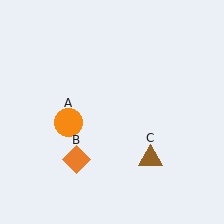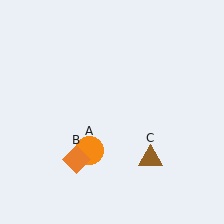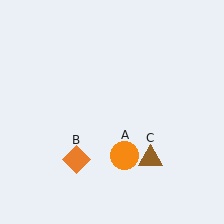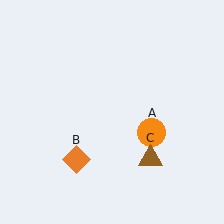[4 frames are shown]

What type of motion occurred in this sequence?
The orange circle (object A) rotated counterclockwise around the center of the scene.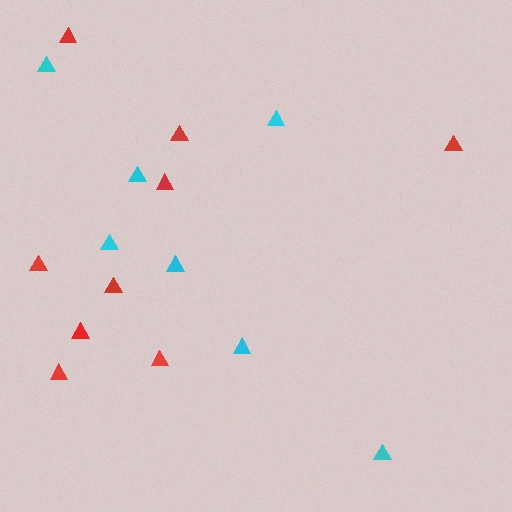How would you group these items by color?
There are 2 groups: one group of red triangles (9) and one group of cyan triangles (7).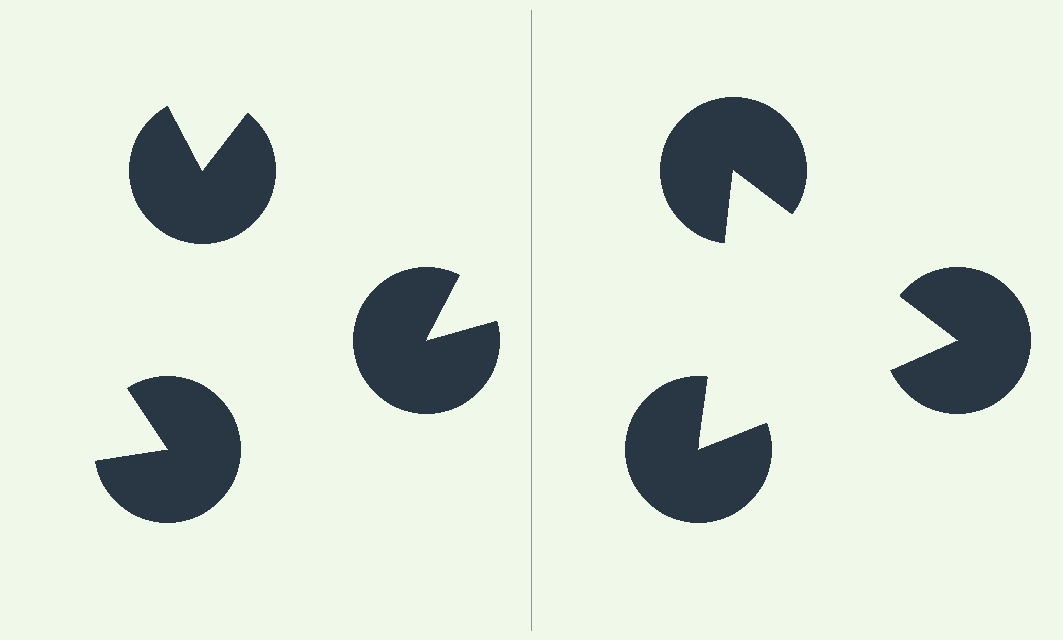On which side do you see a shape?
An illusory triangle appears on the right side. On the left side the wedge cuts are rotated, so no coherent shape forms.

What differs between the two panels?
The pac-man discs are positioned identically on both sides; only the wedge orientations differ. On the right they align to a triangle; on the left they are misaligned.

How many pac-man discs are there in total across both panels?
6 — 3 on each side.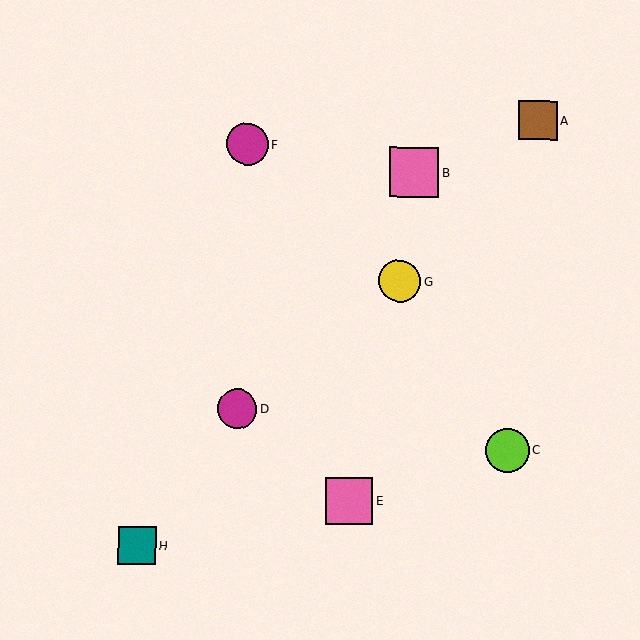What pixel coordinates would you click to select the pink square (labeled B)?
Click at (414, 172) to select the pink square B.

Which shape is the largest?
The pink square (labeled B) is the largest.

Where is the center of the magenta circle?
The center of the magenta circle is at (248, 144).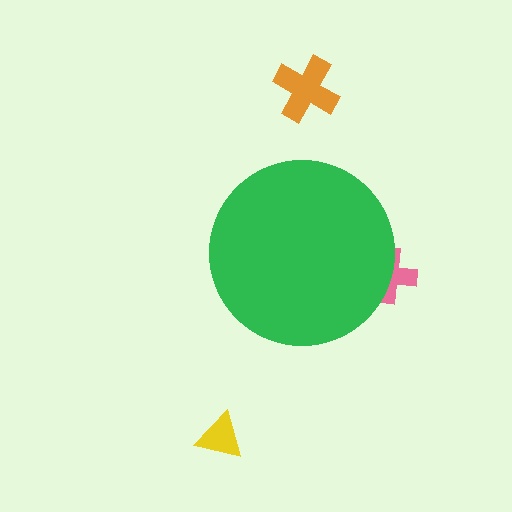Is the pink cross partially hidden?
Yes, the pink cross is partially hidden behind the green circle.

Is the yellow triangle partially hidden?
No, the yellow triangle is fully visible.